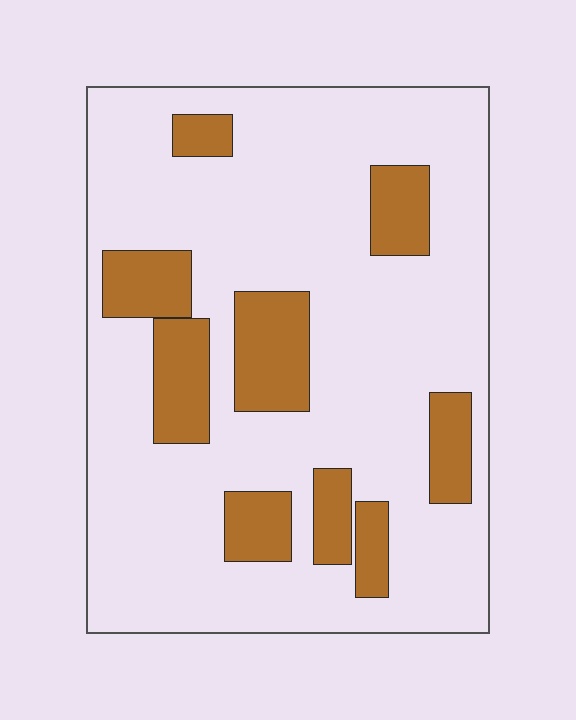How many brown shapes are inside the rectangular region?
9.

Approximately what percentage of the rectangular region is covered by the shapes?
Approximately 20%.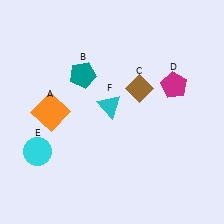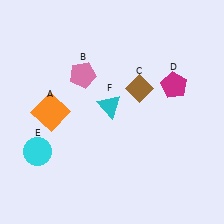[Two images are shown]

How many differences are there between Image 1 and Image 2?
There is 1 difference between the two images.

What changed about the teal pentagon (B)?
In Image 1, B is teal. In Image 2, it changed to pink.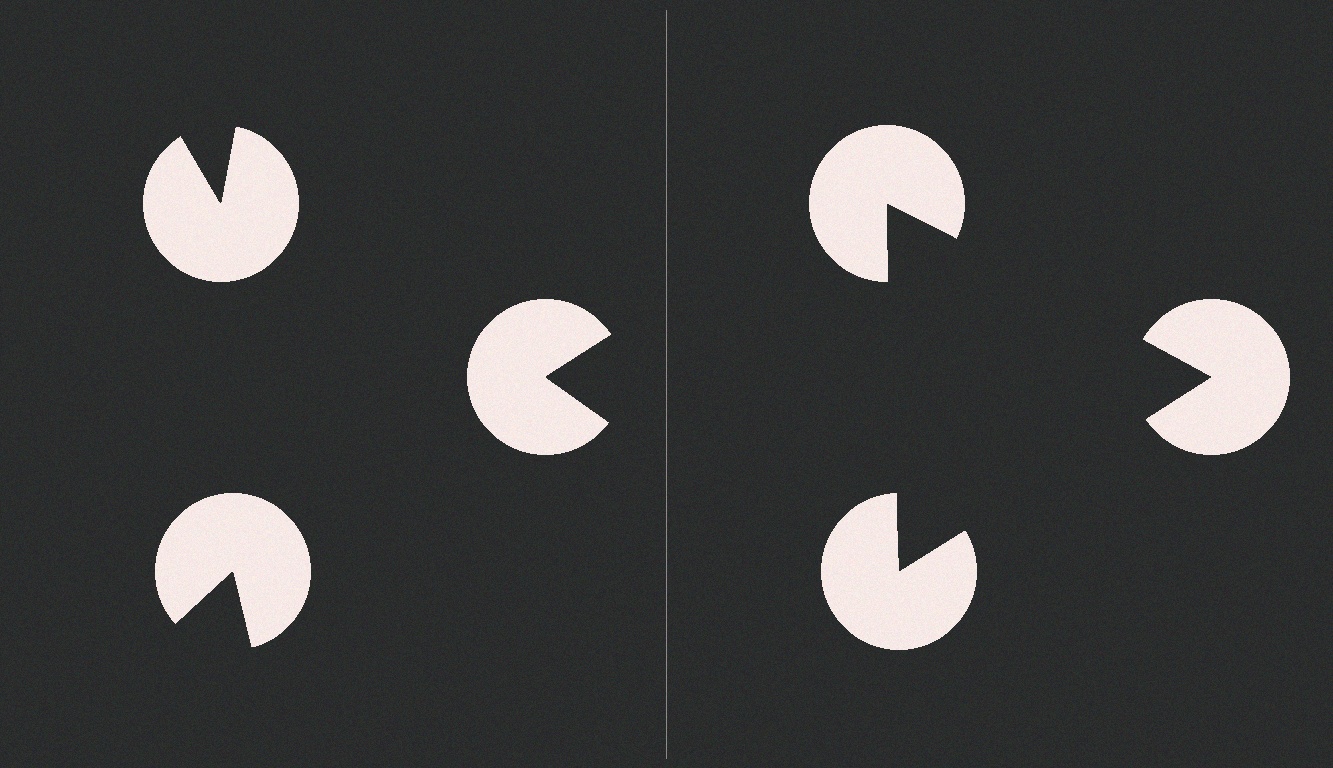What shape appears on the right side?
An illusory triangle.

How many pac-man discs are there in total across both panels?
6 — 3 on each side.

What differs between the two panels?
The pac-man discs are positioned identically on both sides; only the wedge orientations differ. On the right they align to a triangle; on the left they are misaligned.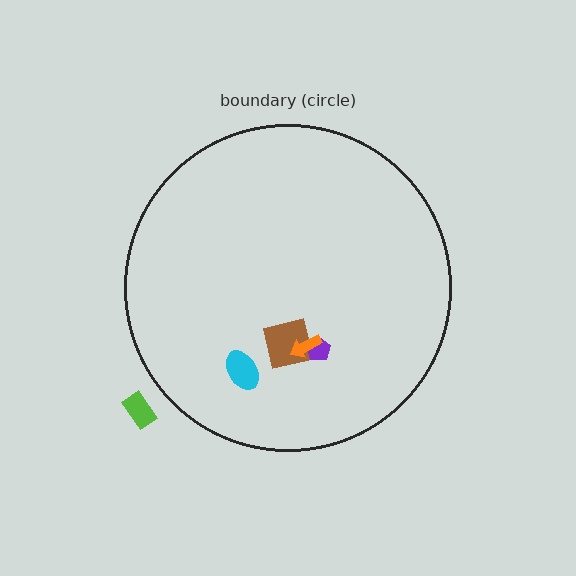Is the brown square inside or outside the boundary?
Inside.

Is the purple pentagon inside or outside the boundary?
Inside.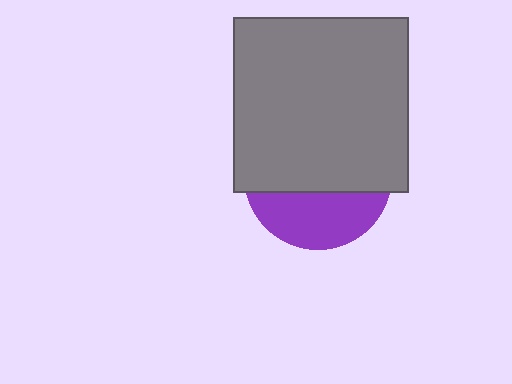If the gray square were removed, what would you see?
You would see the complete purple circle.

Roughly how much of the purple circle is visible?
A small part of it is visible (roughly 35%).